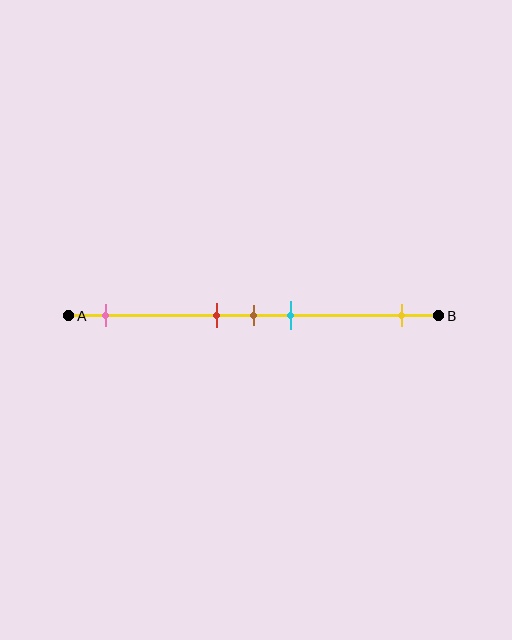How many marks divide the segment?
There are 5 marks dividing the segment.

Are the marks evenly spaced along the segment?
No, the marks are not evenly spaced.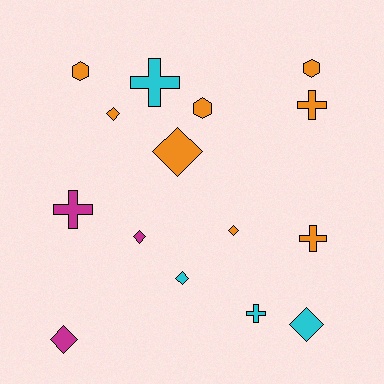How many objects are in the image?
There are 15 objects.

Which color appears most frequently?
Orange, with 8 objects.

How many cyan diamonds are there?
There are 2 cyan diamonds.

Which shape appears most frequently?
Diamond, with 7 objects.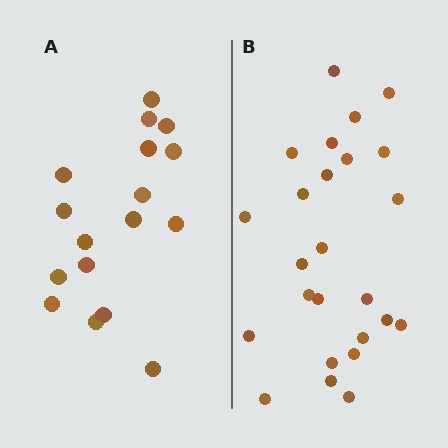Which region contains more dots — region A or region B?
Region B (the right region) has more dots.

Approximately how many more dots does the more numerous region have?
Region B has roughly 8 or so more dots than region A.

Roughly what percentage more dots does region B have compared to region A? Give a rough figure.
About 45% more.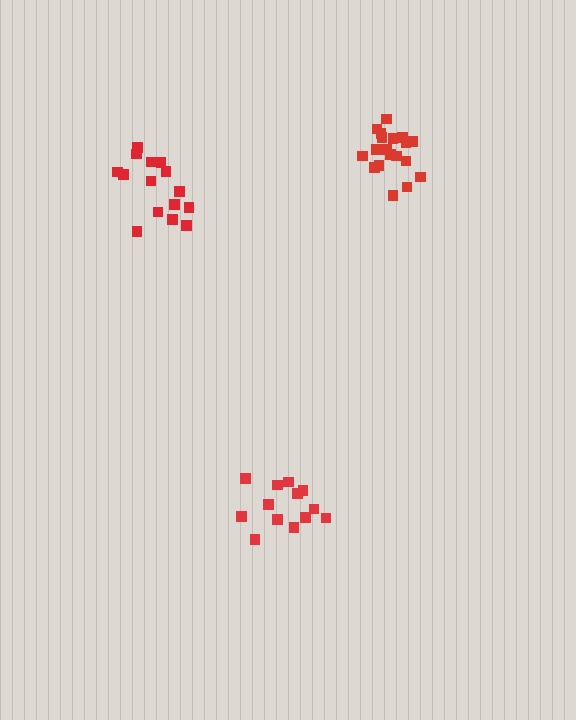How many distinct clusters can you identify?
There are 3 distinct clusters.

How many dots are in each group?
Group 1: 15 dots, Group 2: 19 dots, Group 3: 13 dots (47 total).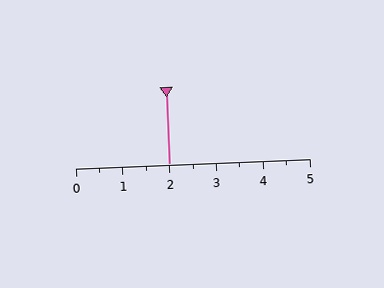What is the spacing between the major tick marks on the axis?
The major ticks are spaced 1 apart.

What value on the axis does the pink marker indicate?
The marker indicates approximately 2.